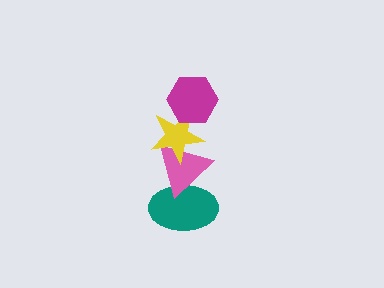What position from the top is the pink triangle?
The pink triangle is 3rd from the top.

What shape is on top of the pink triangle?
The yellow star is on top of the pink triangle.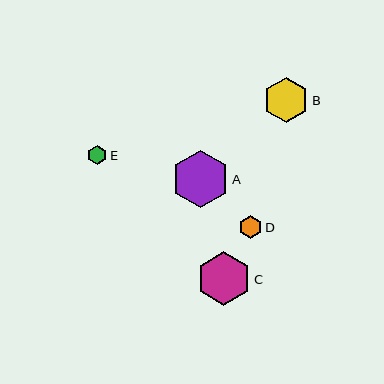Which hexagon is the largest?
Hexagon A is the largest with a size of approximately 57 pixels.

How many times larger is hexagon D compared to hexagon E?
Hexagon D is approximately 1.2 times the size of hexagon E.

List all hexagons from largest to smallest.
From largest to smallest: A, C, B, D, E.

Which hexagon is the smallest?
Hexagon E is the smallest with a size of approximately 20 pixels.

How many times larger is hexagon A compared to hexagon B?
Hexagon A is approximately 1.3 times the size of hexagon B.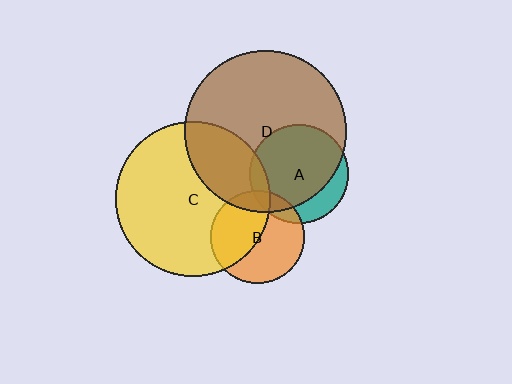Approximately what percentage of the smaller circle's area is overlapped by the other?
Approximately 45%.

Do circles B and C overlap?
Yes.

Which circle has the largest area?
Circle D (brown).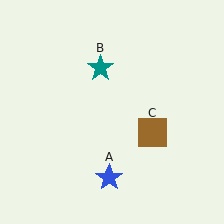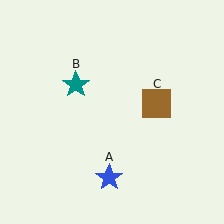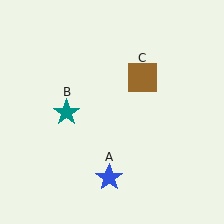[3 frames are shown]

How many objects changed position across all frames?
2 objects changed position: teal star (object B), brown square (object C).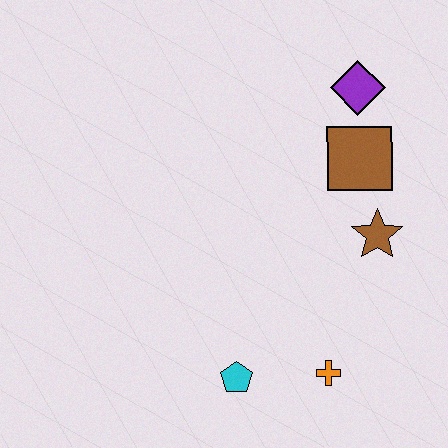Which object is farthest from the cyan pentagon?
The purple diamond is farthest from the cyan pentagon.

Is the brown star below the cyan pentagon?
No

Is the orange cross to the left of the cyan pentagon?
No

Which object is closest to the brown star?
The brown square is closest to the brown star.